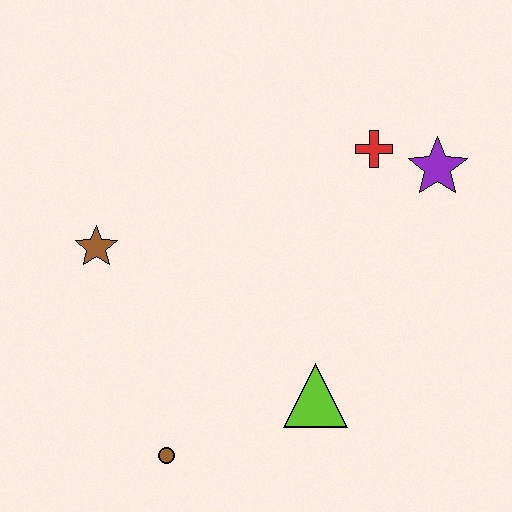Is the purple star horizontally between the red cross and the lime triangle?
No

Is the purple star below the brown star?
No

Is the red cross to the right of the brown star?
Yes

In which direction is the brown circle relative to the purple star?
The brown circle is below the purple star.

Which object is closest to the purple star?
The red cross is closest to the purple star.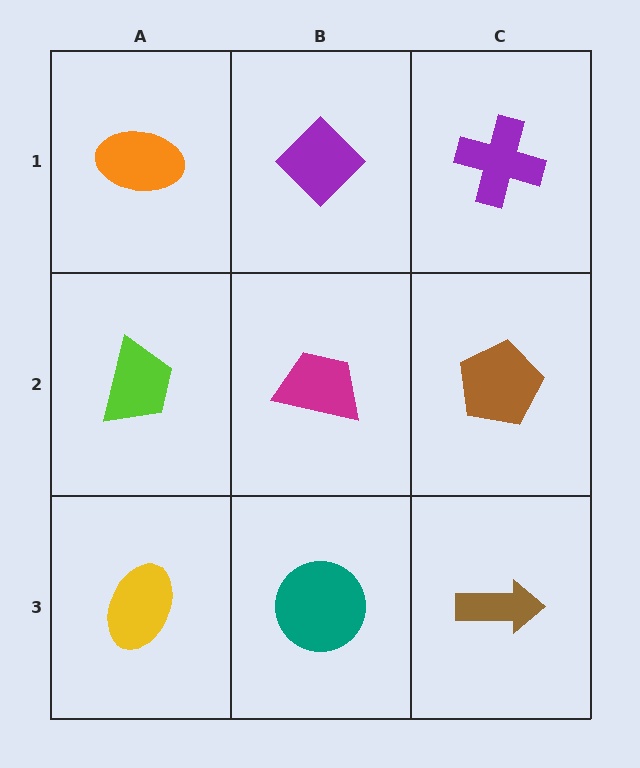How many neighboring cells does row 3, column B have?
3.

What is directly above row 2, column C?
A purple cross.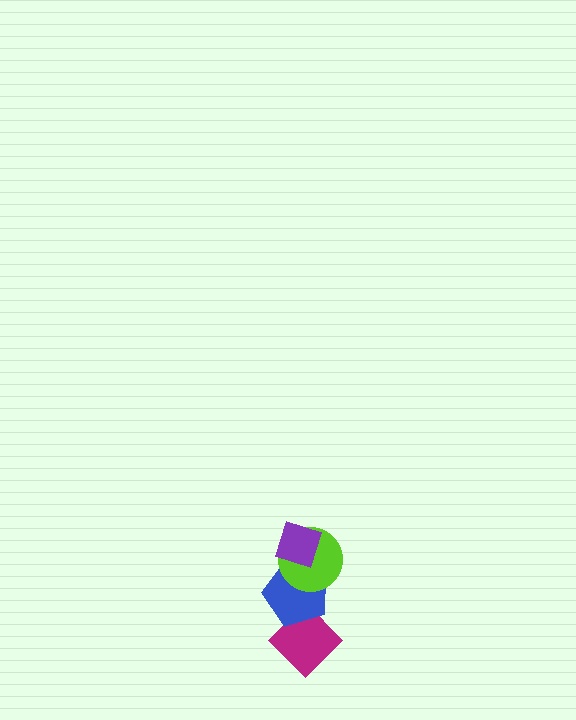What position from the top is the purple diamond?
The purple diamond is 1st from the top.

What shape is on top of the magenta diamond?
The blue pentagon is on top of the magenta diamond.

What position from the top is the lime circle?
The lime circle is 2nd from the top.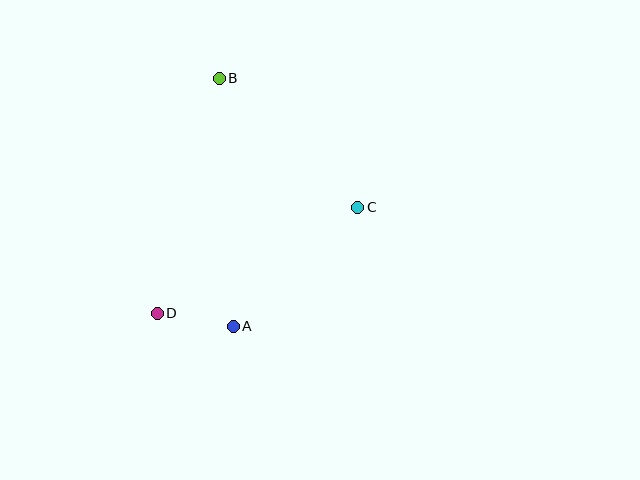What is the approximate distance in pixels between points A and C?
The distance between A and C is approximately 172 pixels.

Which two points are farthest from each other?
Points A and B are farthest from each other.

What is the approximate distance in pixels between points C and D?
The distance between C and D is approximately 227 pixels.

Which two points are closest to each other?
Points A and D are closest to each other.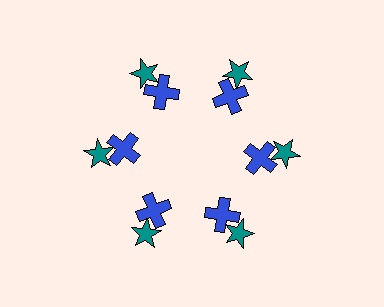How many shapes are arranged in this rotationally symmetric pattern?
There are 12 shapes, arranged in 6 groups of 2.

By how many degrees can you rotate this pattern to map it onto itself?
The pattern maps onto itself every 60 degrees of rotation.